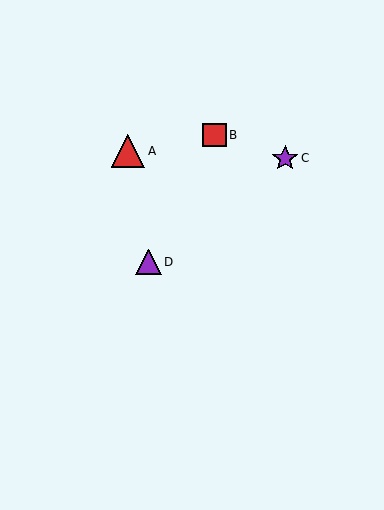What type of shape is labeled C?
Shape C is a purple star.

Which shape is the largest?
The red triangle (labeled A) is the largest.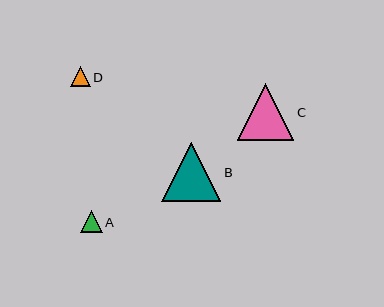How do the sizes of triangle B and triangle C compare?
Triangle B and triangle C are approximately the same size.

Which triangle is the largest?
Triangle B is the largest with a size of approximately 59 pixels.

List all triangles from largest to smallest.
From largest to smallest: B, C, A, D.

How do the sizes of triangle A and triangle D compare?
Triangle A and triangle D are approximately the same size.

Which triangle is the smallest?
Triangle D is the smallest with a size of approximately 20 pixels.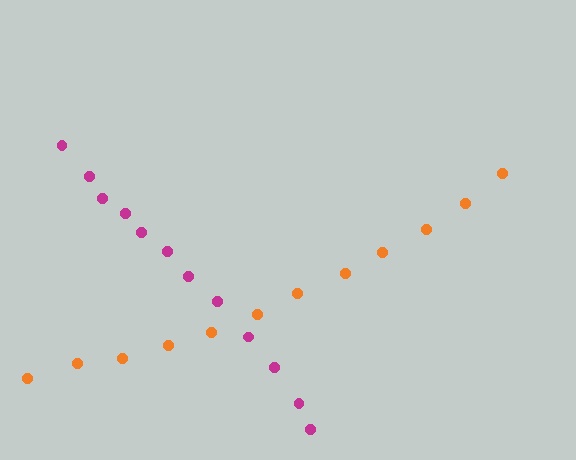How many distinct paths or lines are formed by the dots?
There are 2 distinct paths.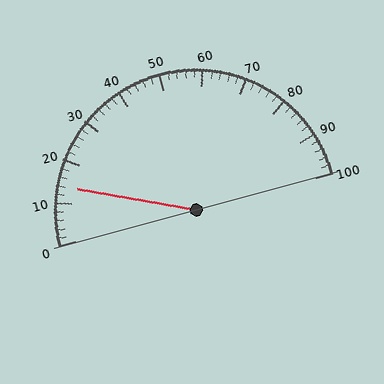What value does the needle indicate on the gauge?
The needle indicates approximately 14.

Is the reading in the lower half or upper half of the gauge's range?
The reading is in the lower half of the range (0 to 100).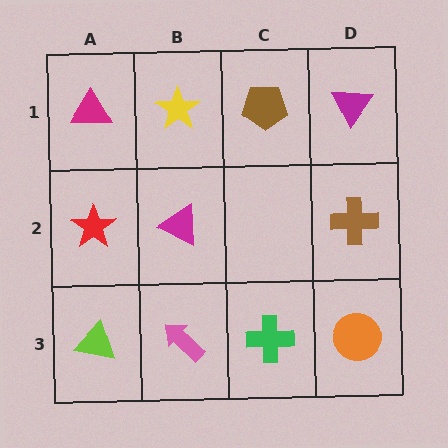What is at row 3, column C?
A green cross.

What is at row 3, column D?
An orange circle.